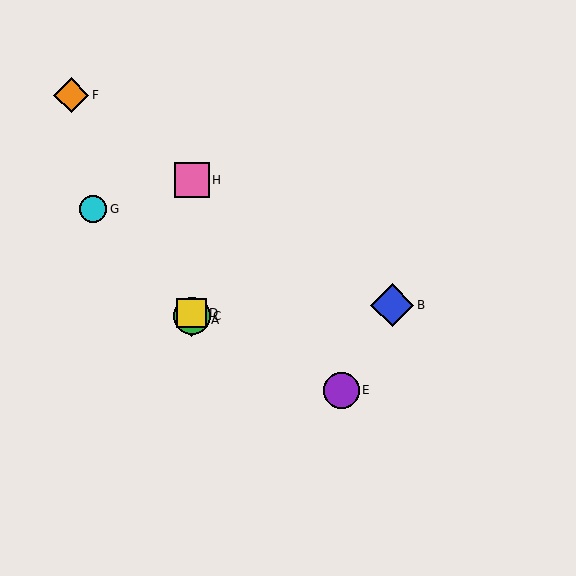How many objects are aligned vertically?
4 objects (A, C, D, H) are aligned vertically.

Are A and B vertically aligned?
No, A is at x≈192 and B is at x≈392.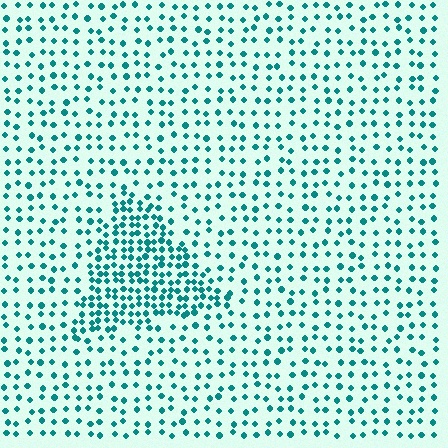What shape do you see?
I see a triangle.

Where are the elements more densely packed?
The elements are more densely packed inside the triangle boundary.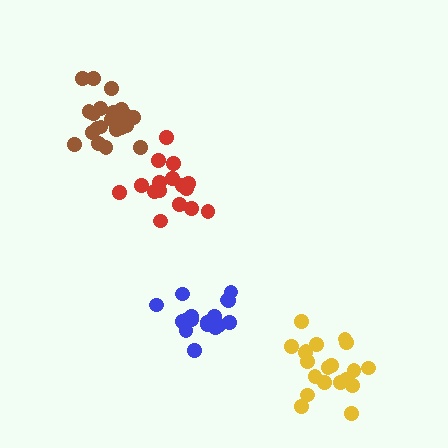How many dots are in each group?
Group 1: 17 dots, Group 2: 20 dots, Group 3: 21 dots, Group 4: 16 dots (74 total).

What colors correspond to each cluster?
The clusters are colored: blue, yellow, brown, red.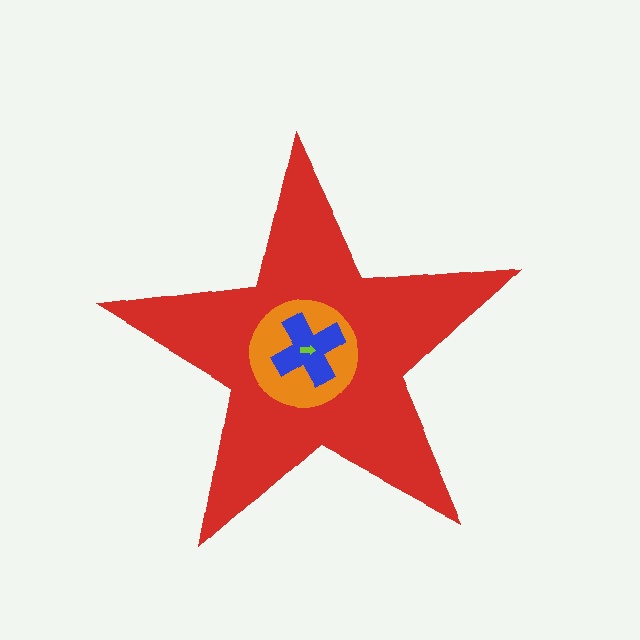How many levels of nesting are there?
4.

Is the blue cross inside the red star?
Yes.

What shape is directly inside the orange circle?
The blue cross.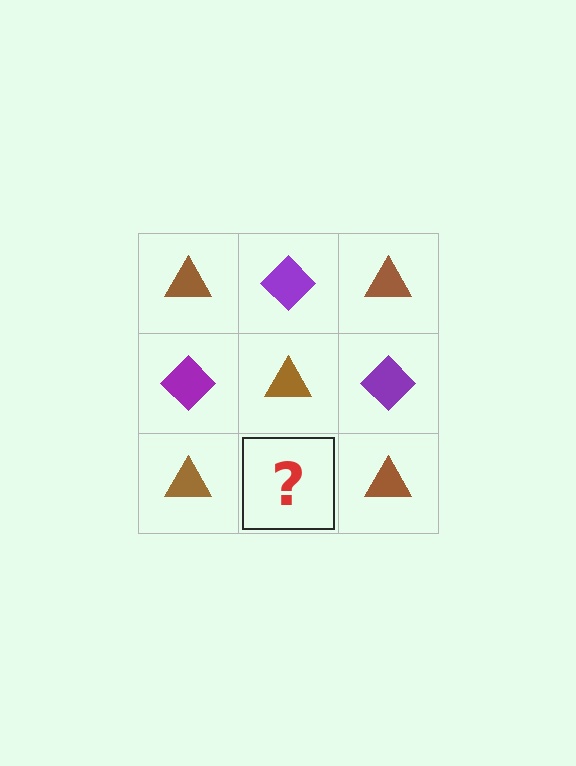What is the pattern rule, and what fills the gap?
The rule is that it alternates brown triangle and purple diamond in a checkerboard pattern. The gap should be filled with a purple diamond.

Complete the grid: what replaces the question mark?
The question mark should be replaced with a purple diamond.